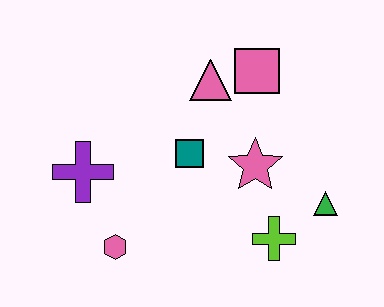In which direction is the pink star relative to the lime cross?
The pink star is above the lime cross.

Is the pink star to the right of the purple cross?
Yes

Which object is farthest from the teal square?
The green triangle is farthest from the teal square.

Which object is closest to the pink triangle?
The pink square is closest to the pink triangle.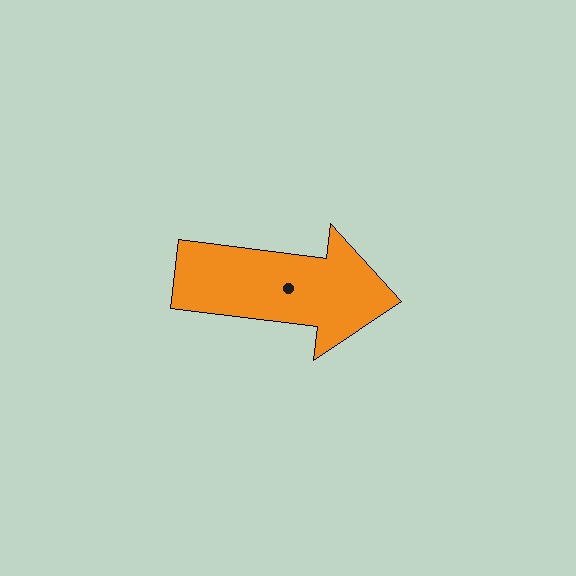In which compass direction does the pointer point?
East.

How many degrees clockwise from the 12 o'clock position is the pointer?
Approximately 97 degrees.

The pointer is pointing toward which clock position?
Roughly 3 o'clock.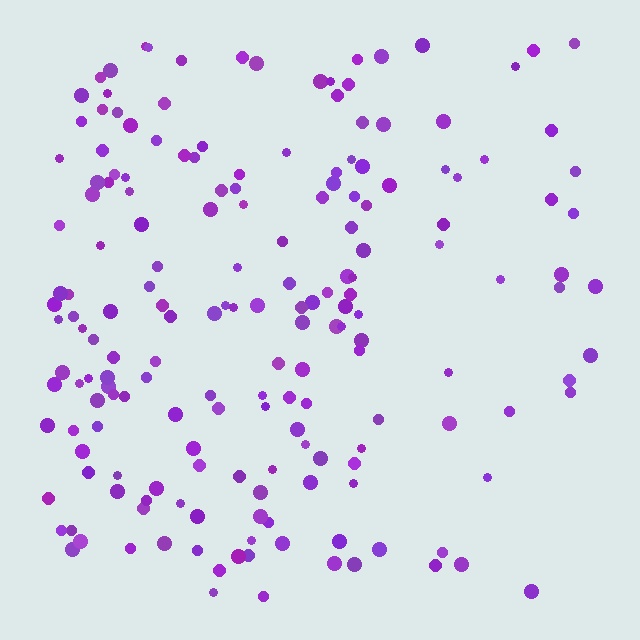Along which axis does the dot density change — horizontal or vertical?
Horizontal.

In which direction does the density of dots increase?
From right to left, with the left side densest.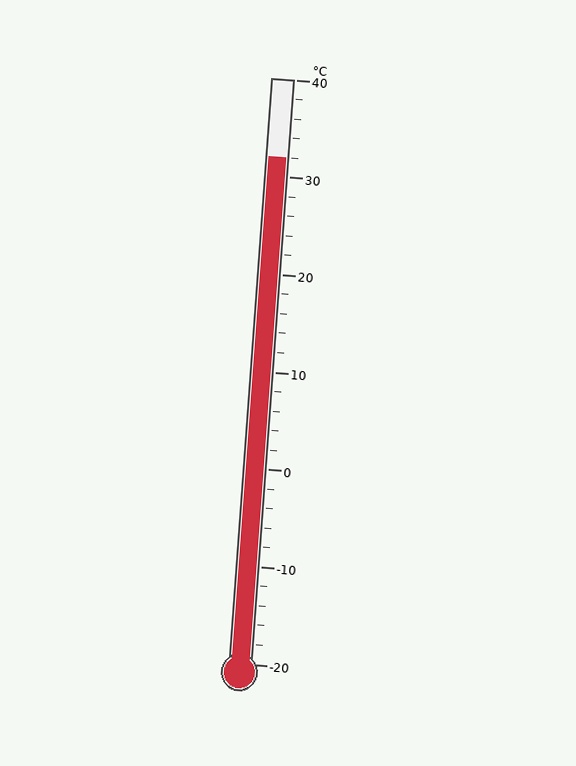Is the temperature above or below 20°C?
The temperature is above 20°C.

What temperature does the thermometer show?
The thermometer shows approximately 32°C.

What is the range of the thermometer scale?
The thermometer scale ranges from -20°C to 40°C.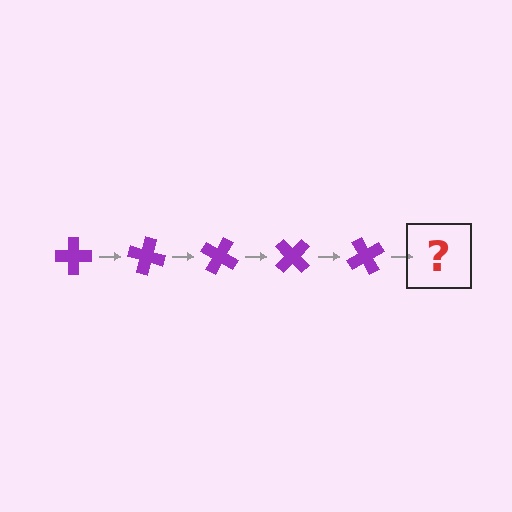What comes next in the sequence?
The next element should be a purple cross rotated 75 degrees.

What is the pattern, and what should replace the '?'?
The pattern is that the cross rotates 15 degrees each step. The '?' should be a purple cross rotated 75 degrees.